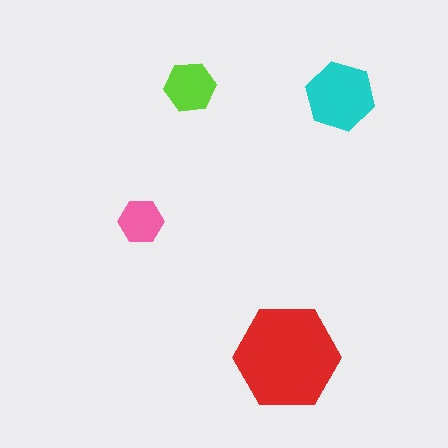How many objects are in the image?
There are 4 objects in the image.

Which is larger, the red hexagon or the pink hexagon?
The red one.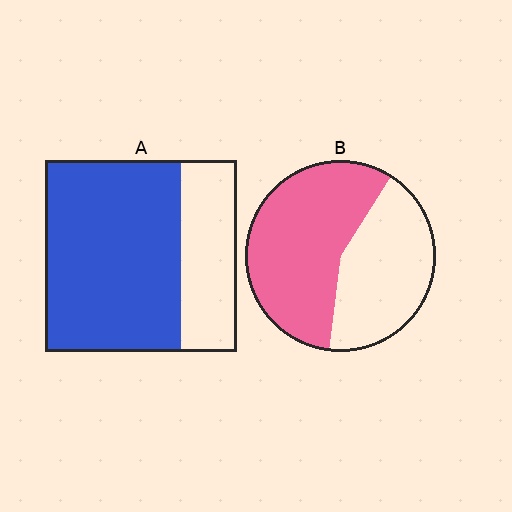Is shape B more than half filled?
Yes.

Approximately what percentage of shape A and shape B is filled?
A is approximately 70% and B is approximately 55%.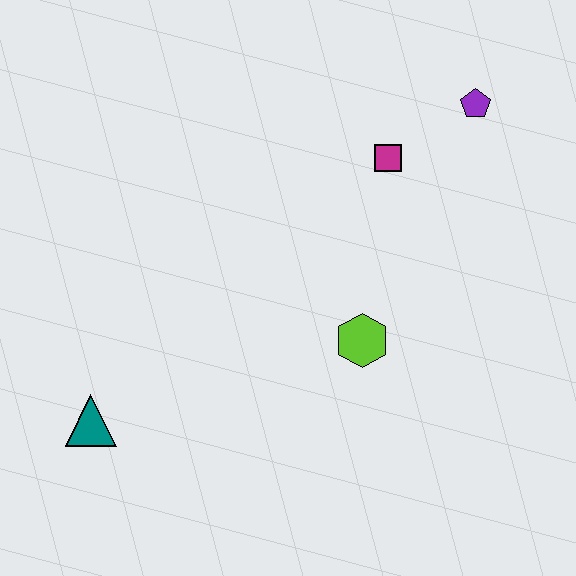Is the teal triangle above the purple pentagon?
No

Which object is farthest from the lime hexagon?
The teal triangle is farthest from the lime hexagon.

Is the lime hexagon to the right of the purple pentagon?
No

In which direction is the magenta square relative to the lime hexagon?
The magenta square is above the lime hexagon.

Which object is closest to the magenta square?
The purple pentagon is closest to the magenta square.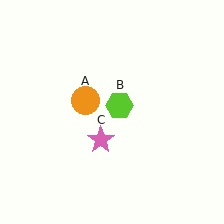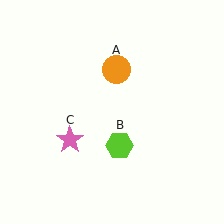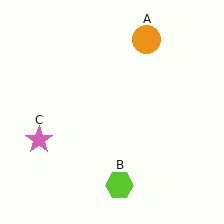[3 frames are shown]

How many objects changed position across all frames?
3 objects changed position: orange circle (object A), lime hexagon (object B), pink star (object C).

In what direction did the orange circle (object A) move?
The orange circle (object A) moved up and to the right.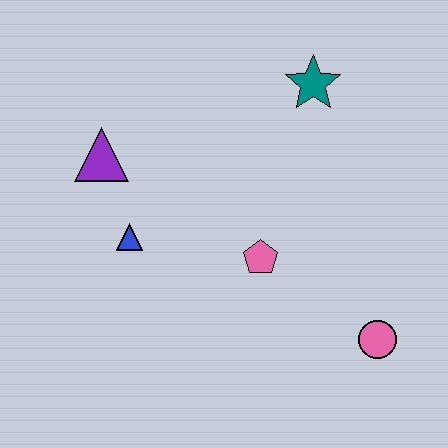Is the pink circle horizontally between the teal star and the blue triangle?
No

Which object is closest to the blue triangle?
The purple triangle is closest to the blue triangle.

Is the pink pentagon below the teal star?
Yes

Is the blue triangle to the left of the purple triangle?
No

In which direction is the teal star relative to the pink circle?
The teal star is above the pink circle.